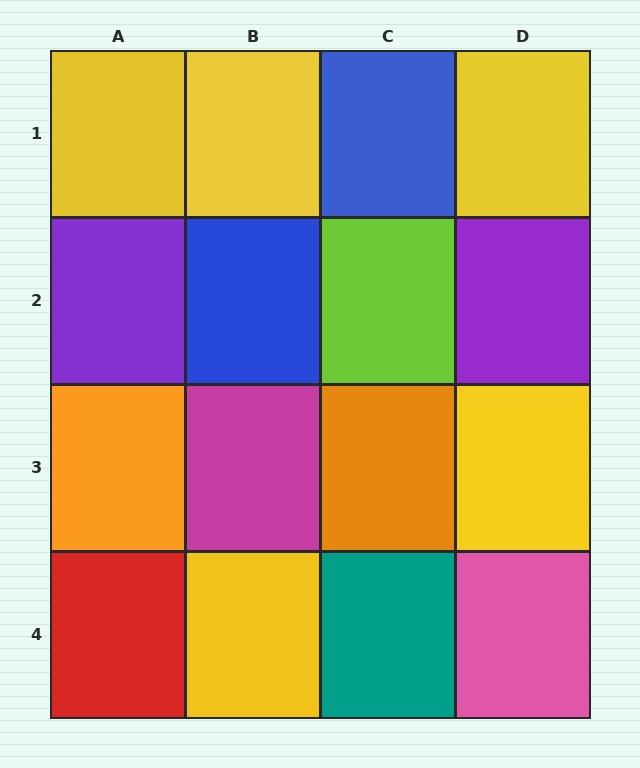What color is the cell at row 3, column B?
Magenta.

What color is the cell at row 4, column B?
Yellow.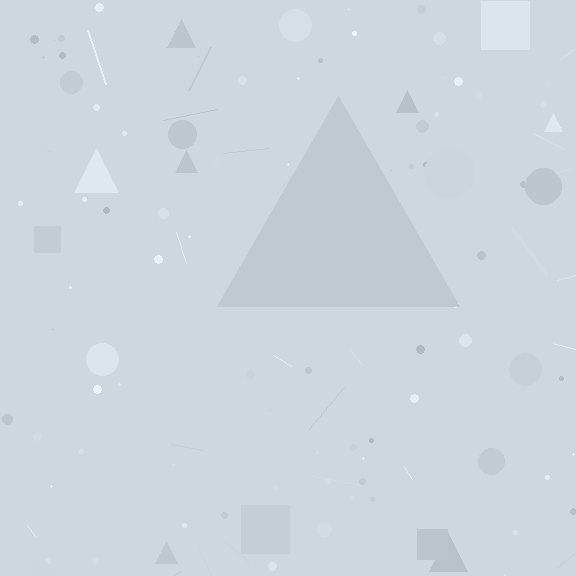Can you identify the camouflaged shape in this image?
The camouflaged shape is a triangle.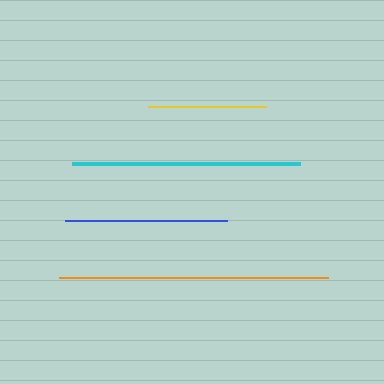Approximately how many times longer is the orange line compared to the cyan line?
The orange line is approximately 1.2 times the length of the cyan line.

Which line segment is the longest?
The orange line is the longest at approximately 269 pixels.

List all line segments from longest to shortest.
From longest to shortest: orange, cyan, blue, yellow.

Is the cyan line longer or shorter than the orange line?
The orange line is longer than the cyan line.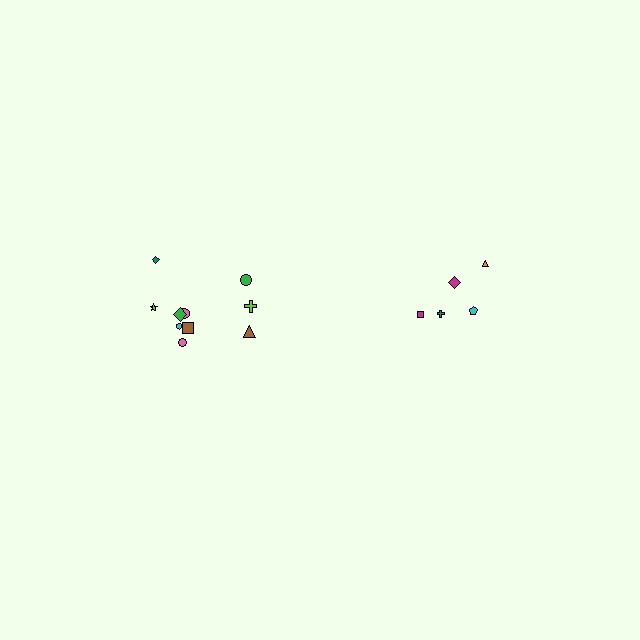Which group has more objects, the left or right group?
The left group.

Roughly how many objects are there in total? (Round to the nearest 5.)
Roughly 15 objects in total.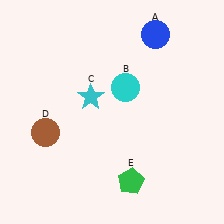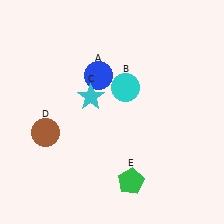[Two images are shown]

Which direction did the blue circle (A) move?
The blue circle (A) moved left.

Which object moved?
The blue circle (A) moved left.